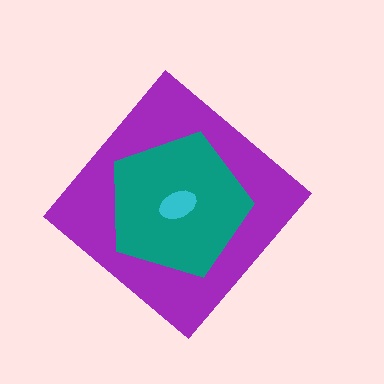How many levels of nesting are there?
3.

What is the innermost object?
The cyan ellipse.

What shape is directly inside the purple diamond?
The teal pentagon.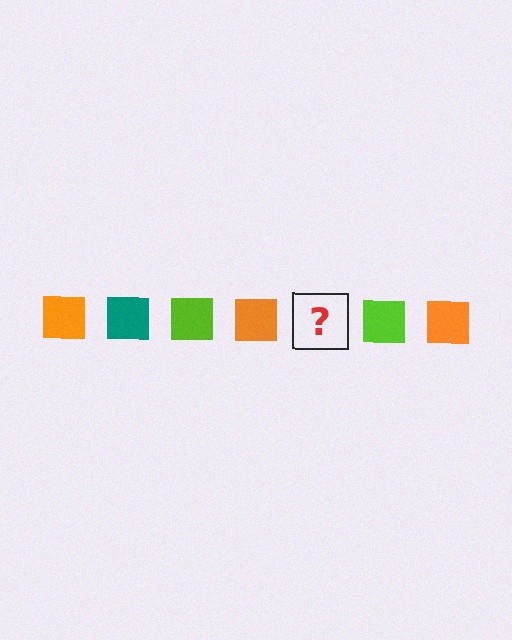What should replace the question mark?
The question mark should be replaced with a teal square.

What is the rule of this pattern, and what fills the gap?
The rule is that the pattern cycles through orange, teal, lime squares. The gap should be filled with a teal square.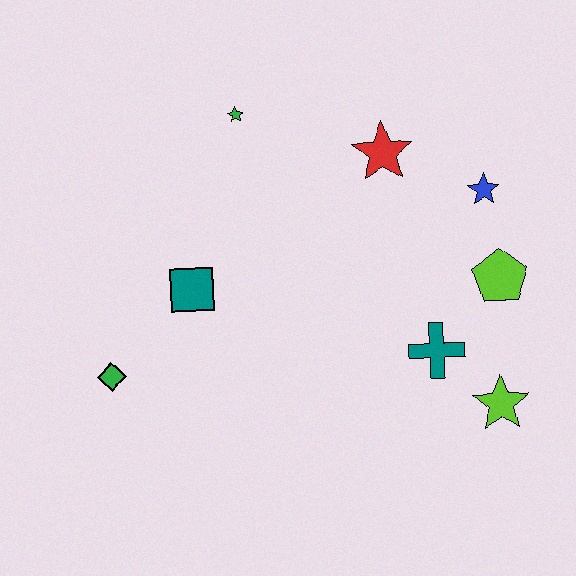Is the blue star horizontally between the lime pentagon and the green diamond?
Yes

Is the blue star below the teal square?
No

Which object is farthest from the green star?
The lime star is farthest from the green star.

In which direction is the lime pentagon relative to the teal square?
The lime pentagon is to the right of the teal square.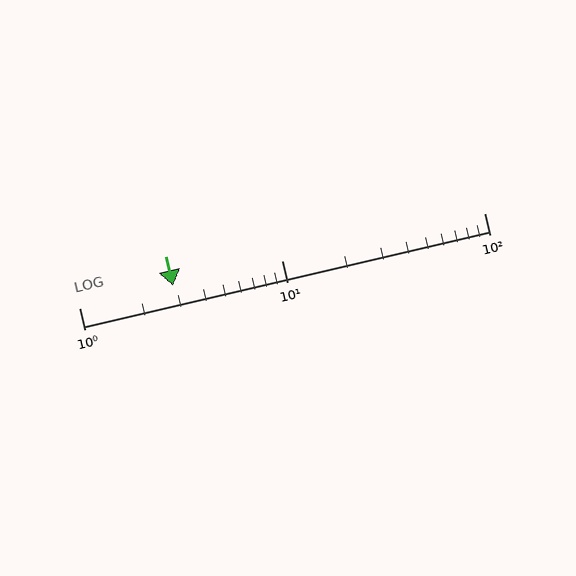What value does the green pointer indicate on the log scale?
The pointer indicates approximately 2.9.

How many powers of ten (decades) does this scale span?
The scale spans 2 decades, from 1 to 100.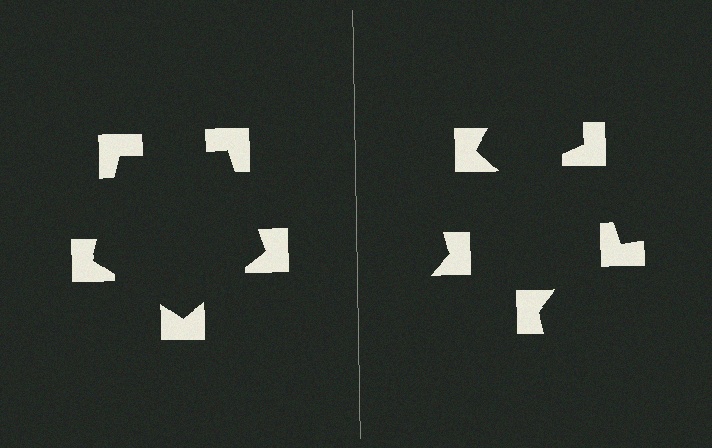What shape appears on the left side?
An illusory pentagon.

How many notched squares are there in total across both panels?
10 — 5 on each side.